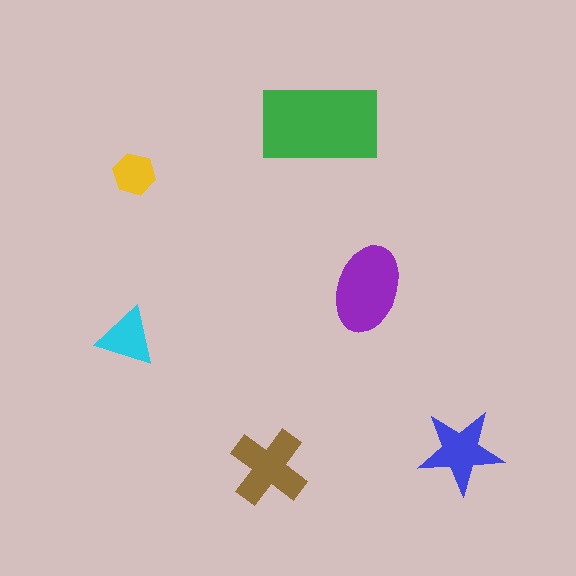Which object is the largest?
The green rectangle.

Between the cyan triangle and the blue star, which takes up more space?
The blue star.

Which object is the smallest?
The yellow hexagon.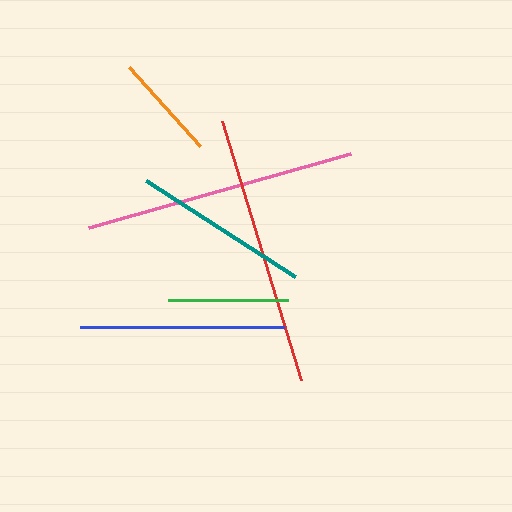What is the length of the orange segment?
The orange segment is approximately 107 pixels long.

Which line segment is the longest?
The pink line is the longest at approximately 273 pixels.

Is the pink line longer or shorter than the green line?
The pink line is longer than the green line.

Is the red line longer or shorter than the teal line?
The red line is longer than the teal line.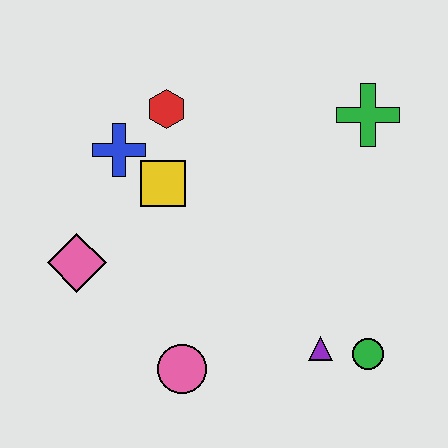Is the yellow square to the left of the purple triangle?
Yes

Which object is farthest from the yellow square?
The green circle is farthest from the yellow square.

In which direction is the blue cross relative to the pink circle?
The blue cross is above the pink circle.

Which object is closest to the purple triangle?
The green circle is closest to the purple triangle.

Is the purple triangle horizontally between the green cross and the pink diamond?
Yes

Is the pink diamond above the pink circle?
Yes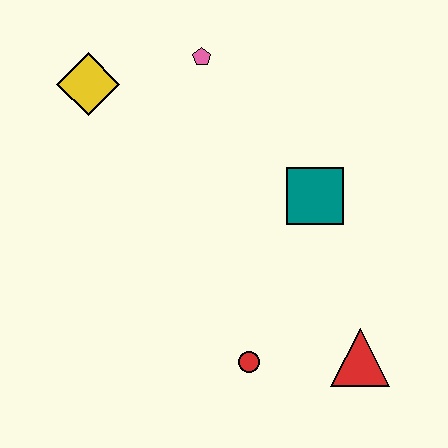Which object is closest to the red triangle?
The red circle is closest to the red triangle.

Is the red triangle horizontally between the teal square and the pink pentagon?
No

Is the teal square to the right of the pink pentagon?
Yes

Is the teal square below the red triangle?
No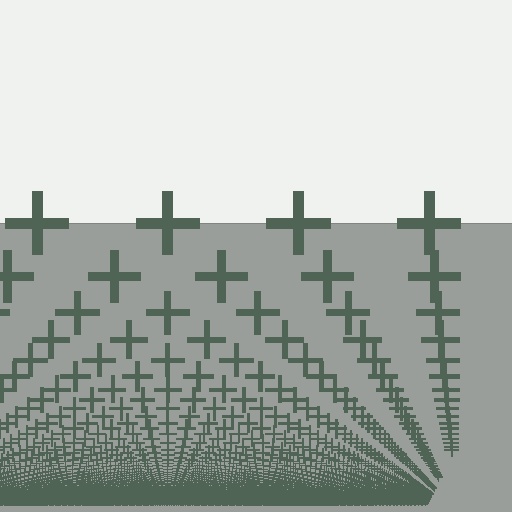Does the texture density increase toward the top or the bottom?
Density increases toward the bottom.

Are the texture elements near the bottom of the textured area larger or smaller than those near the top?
Smaller. The gradient is inverted — elements near the bottom are smaller and denser.